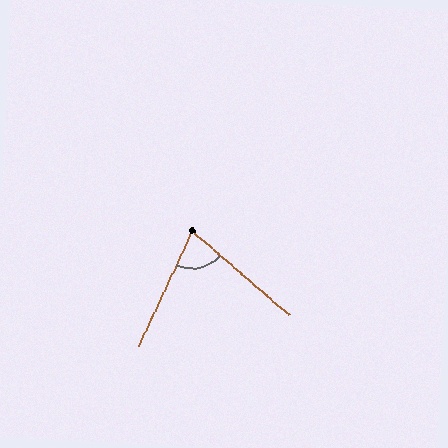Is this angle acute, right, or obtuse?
It is acute.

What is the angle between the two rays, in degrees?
Approximately 74 degrees.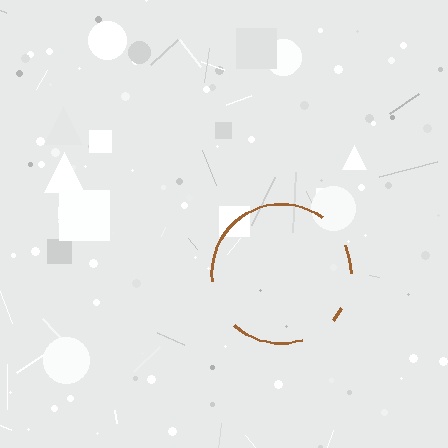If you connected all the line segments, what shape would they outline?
They would outline a circle.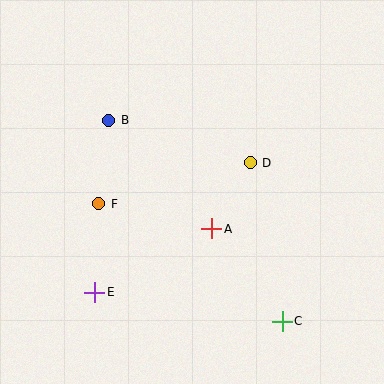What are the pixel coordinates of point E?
Point E is at (95, 292).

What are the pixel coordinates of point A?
Point A is at (212, 229).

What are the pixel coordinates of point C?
Point C is at (282, 321).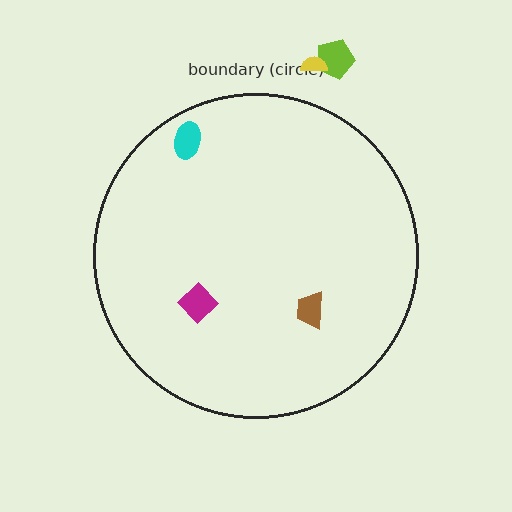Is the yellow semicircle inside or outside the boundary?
Outside.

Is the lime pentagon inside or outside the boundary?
Outside.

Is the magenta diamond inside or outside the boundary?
Inside.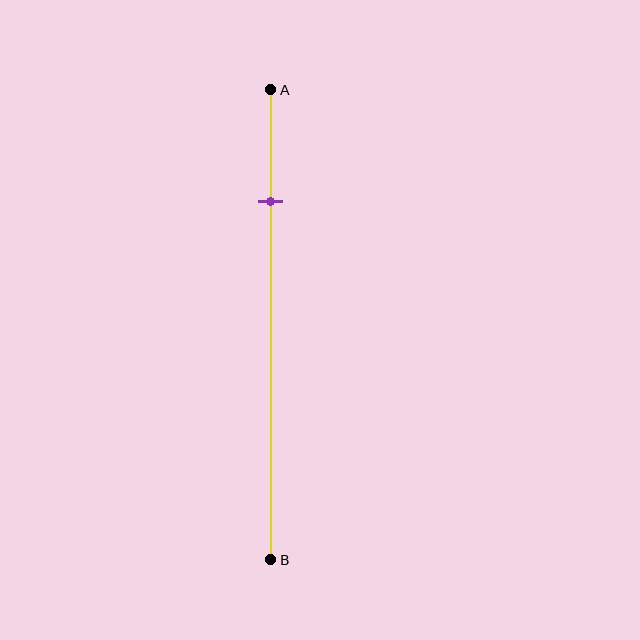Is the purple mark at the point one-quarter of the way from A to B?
Yes, the mark is approximately at the one-quarter point.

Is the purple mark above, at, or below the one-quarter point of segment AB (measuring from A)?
The purple mark is approximately at the one-quarter point of segment AB.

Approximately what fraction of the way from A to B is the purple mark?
The purple mark is approximately 25% of the way from A to B.